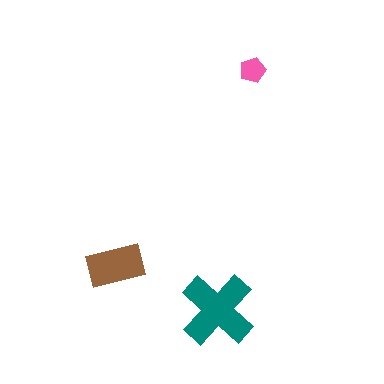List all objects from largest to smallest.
The teal cross, the brown rectangle, the pink pentagon.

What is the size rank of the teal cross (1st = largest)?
1st.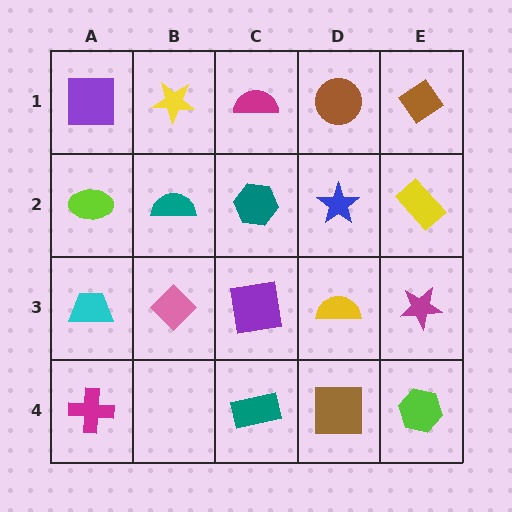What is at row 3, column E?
A magenta star.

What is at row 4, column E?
A lime hexagon.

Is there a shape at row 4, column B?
No, that cell is empty.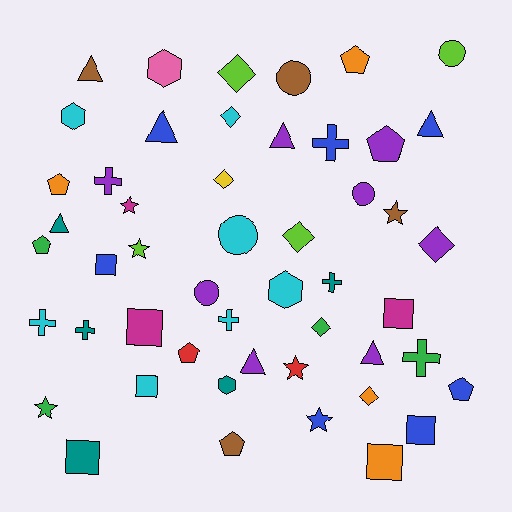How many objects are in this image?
There are 50 objects.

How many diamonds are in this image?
There are 7 diamonds.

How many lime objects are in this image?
There are 4 lime objects.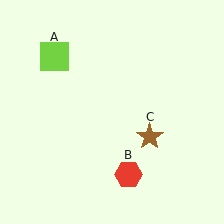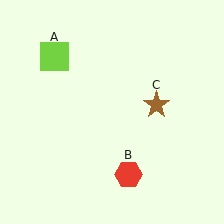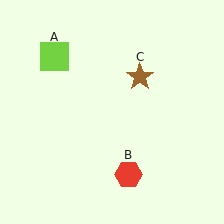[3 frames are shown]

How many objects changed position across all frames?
1 object changed position: brown star (object C).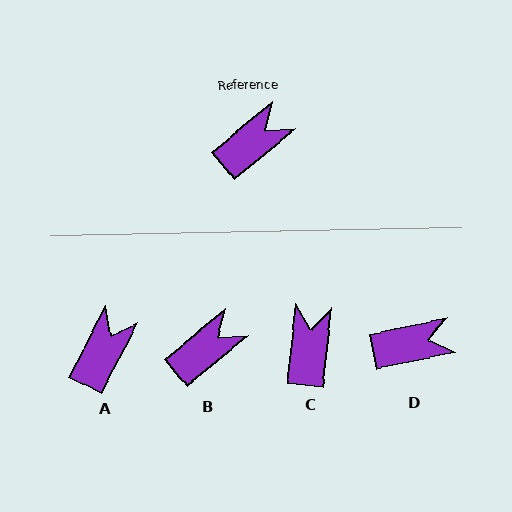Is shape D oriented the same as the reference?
No, it is off by about 28 degrees.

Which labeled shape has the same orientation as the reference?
B.